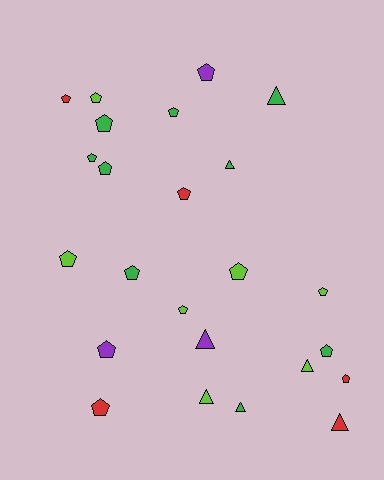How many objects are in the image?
There are 24 objects.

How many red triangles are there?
There is 1 red triangle.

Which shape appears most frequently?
Pentagon, with 17 objects.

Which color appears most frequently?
Green, with 9 objects.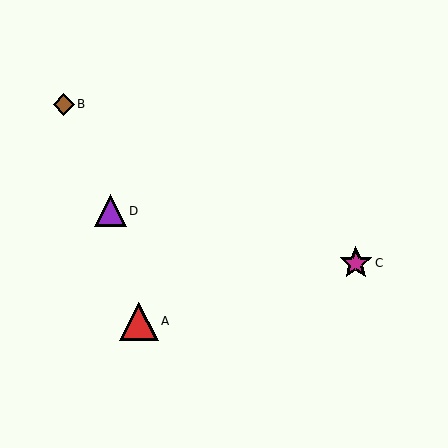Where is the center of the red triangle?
The center of the red triangle is at (139, 321).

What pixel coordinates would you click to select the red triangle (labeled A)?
Click at (139, 321) to select the red triangle A.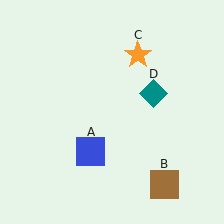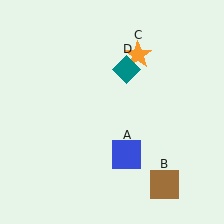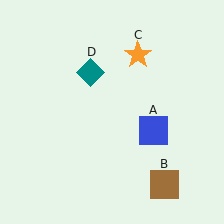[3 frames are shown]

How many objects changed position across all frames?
2 objects changed position: blue square (object A), teal diamond (object D).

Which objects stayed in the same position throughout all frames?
Brown square (object B) and orange star (object C) remained stationary.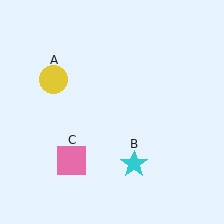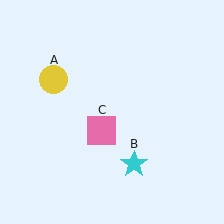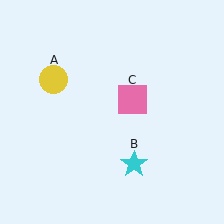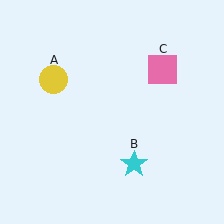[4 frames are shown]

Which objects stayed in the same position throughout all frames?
Yellow circle (object A) and cyan star (object B) remained stationary.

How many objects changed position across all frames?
1 object changed position: pink square (object C).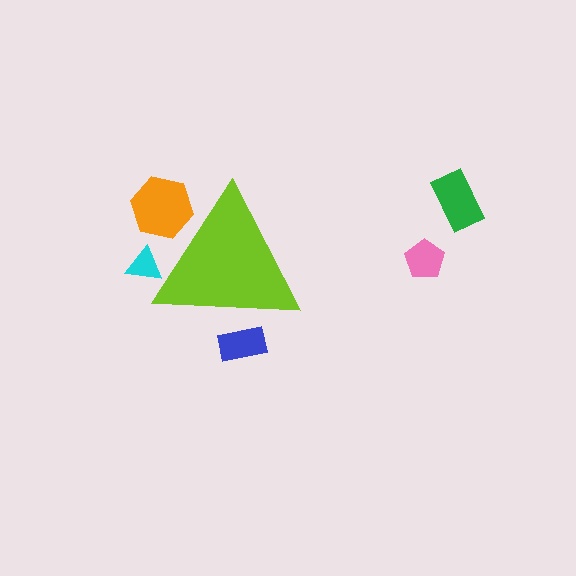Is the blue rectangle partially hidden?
Yes, the blue rectangle is partially hidden behind the lime triangle.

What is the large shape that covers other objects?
A lime triangle.